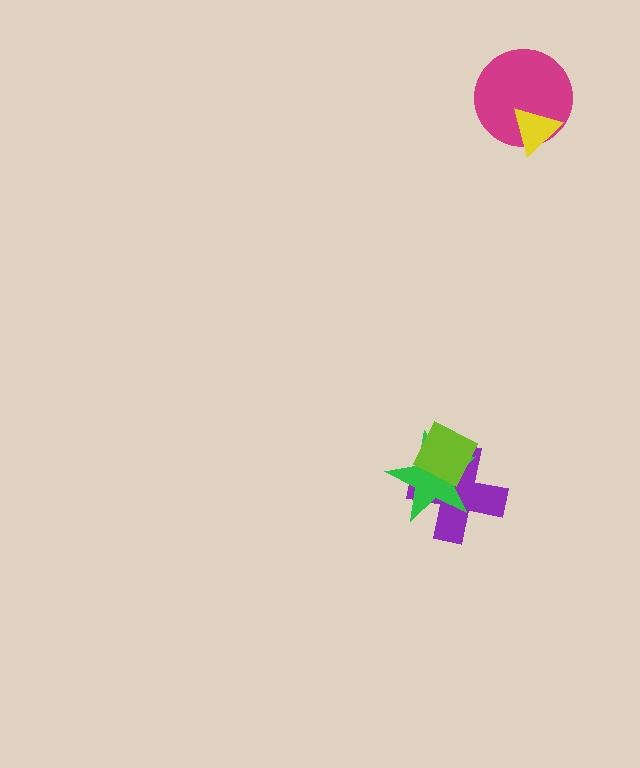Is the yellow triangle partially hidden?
No, no other shape covers it.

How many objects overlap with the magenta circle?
1 object overlaps with the magenta circle.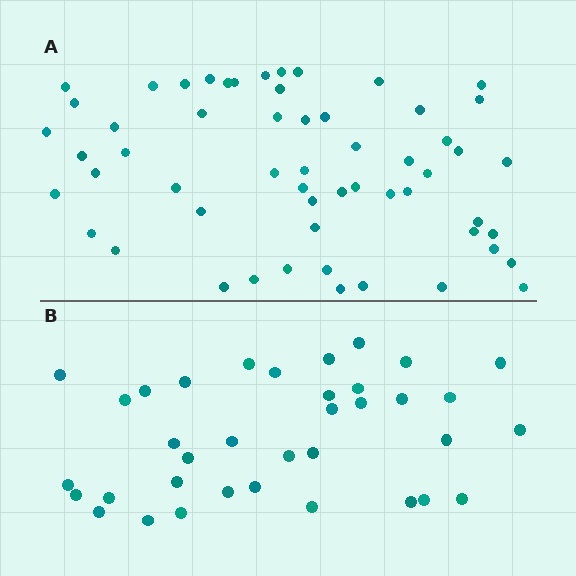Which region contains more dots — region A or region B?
Region A (the top region) has more dots.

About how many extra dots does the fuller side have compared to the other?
Region A has approximately 20 more dots than region B.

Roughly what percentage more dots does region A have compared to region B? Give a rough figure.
About 60% more.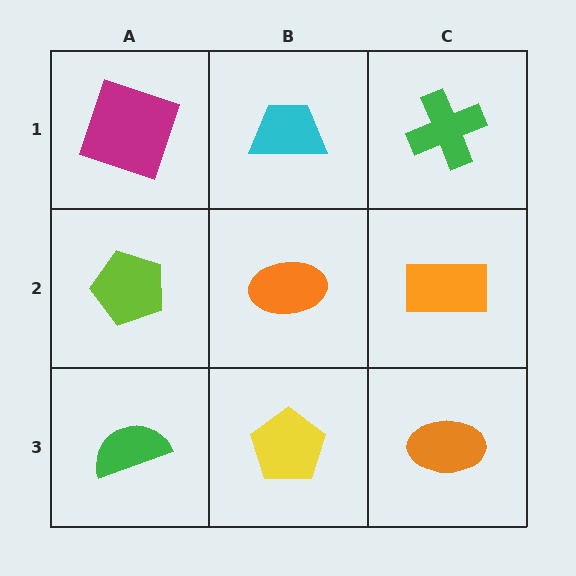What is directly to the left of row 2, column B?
A lime pentagon.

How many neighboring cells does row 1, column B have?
3.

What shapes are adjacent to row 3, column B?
An orange ellipse (row 2, column B), a green semicircle (row 3, column A), an orange ellipse (row 3, column C).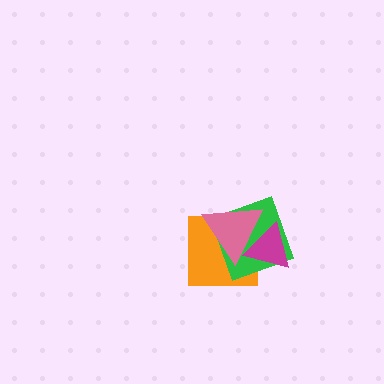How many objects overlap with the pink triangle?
3 objects overlap with the pink triangle.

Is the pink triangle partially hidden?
Yes, it is partially covered by another shape.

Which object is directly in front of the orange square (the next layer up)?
The green diamond is directly in front of the orange square.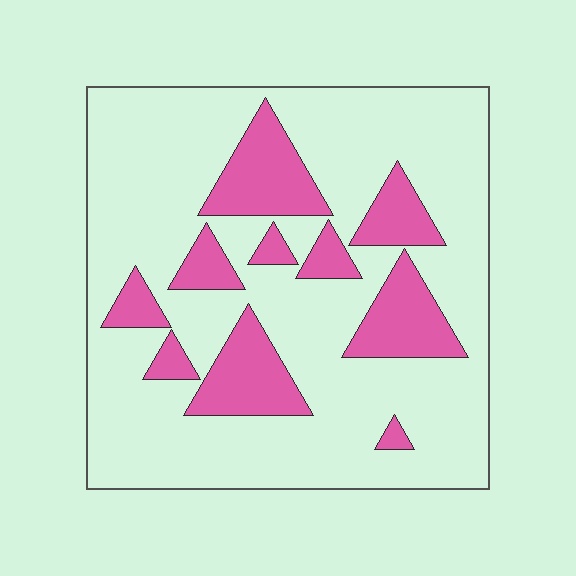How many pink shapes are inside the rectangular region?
10.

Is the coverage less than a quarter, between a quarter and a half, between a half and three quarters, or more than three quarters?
Less than a quarter.